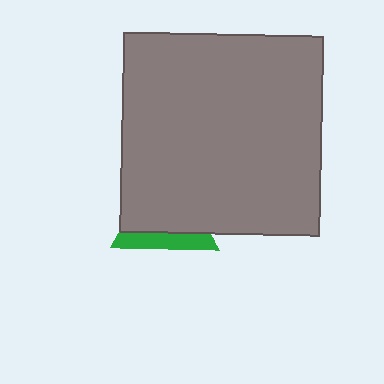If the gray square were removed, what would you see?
You would see the complete green triangle.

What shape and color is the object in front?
The object in front is a gray square.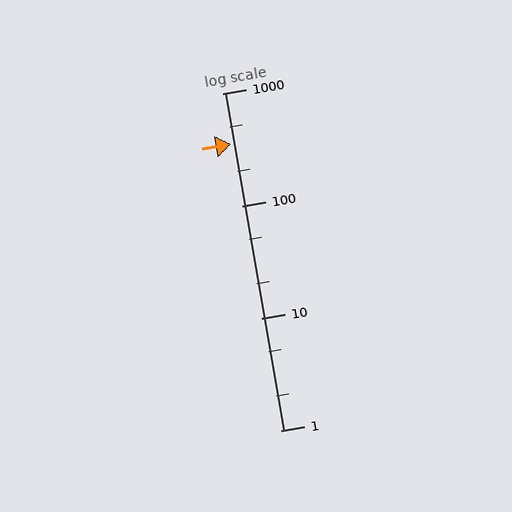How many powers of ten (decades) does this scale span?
The scale spans 3 decades, from 1 to 1000.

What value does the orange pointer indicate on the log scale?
The pointer indicates approximately 350.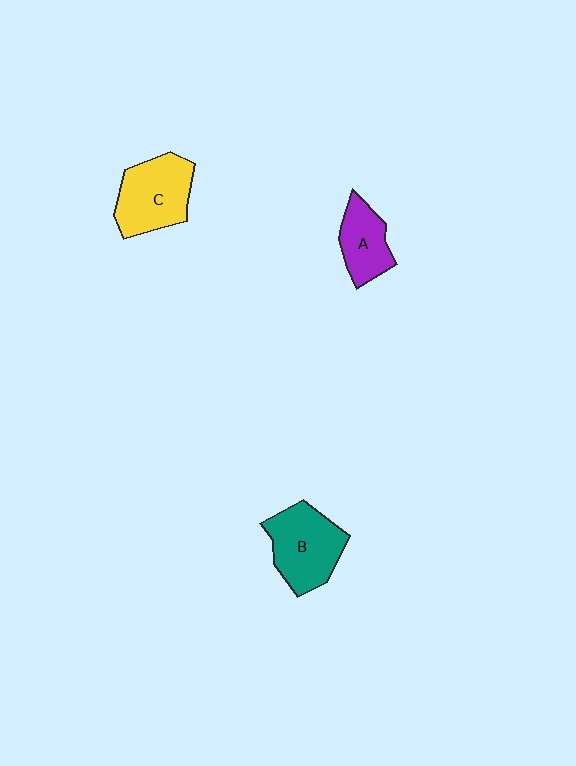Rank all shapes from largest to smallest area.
From largest to smallest: B (teal), C (yellow), A (purple).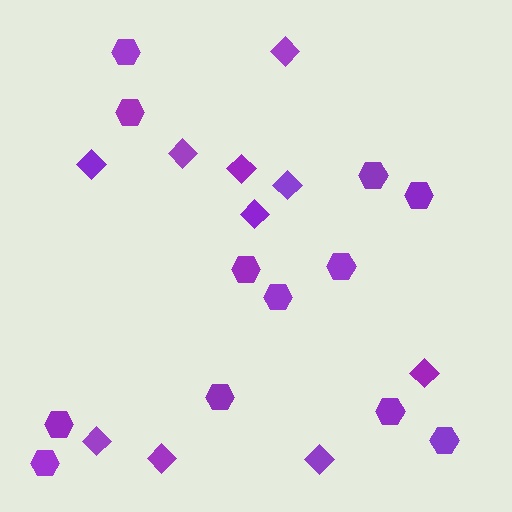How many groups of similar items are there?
There are 2 groups: one group of diamonds (10) and one group of hexagons (12).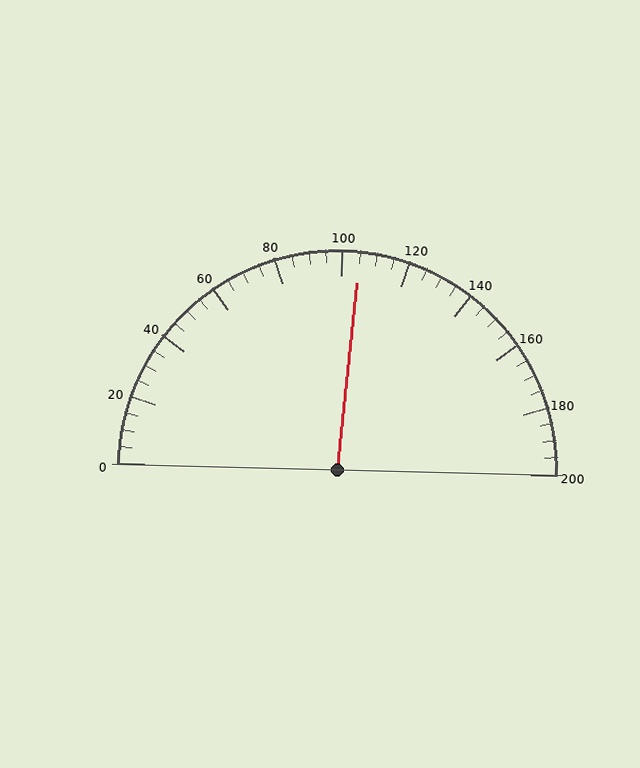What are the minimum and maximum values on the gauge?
The gauge ranges from 0 to 200.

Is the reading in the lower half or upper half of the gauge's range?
The reading is in the upper half of the range (0 to 200).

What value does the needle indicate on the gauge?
The needle indicates approximately 105.